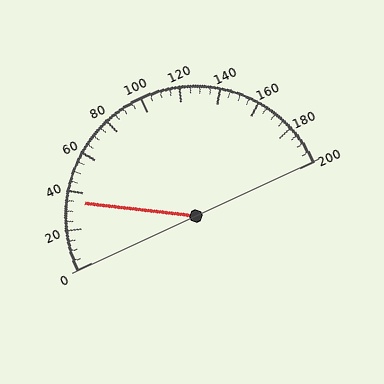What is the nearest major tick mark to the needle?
The nearest major tick mark is 40.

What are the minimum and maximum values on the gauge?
The gauge ranges from 0 to 200.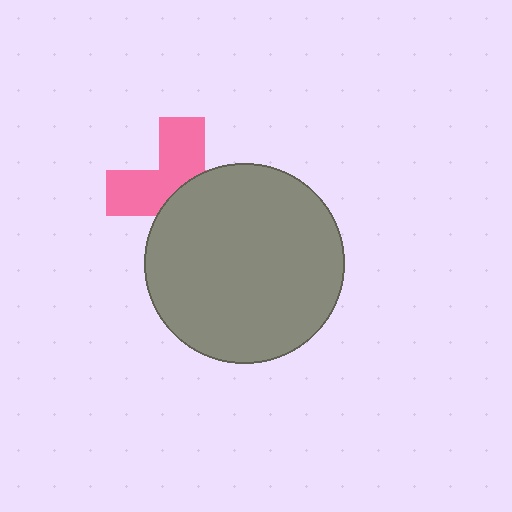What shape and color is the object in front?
The object in front is a gray circle.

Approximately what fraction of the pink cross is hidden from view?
Roughly 52% of the pink cross is hidden behind the gray circle.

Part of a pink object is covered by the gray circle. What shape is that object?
It is a cross.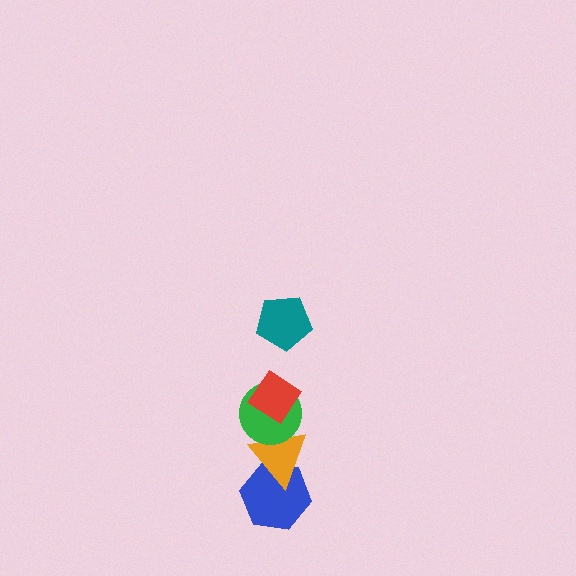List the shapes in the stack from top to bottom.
From top to bottom: the teal pentagon, the red diamond, the green circle, the orange triangle, the blue hexagon.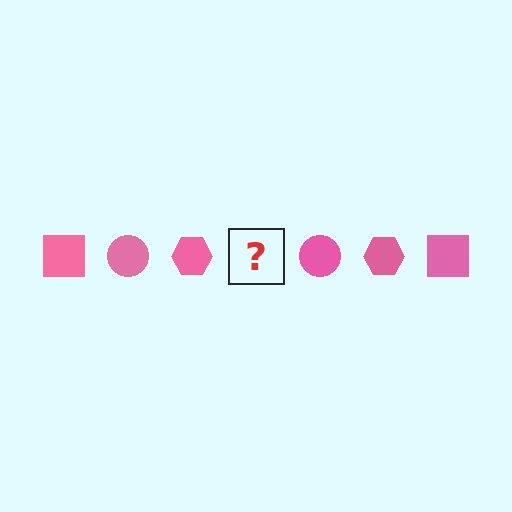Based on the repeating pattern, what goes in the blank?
The blank should be a pink square.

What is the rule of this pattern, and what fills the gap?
The rule is that the pattern cycles through square, circle, hexagon shapes in pink. The gap should be filled with a pink square.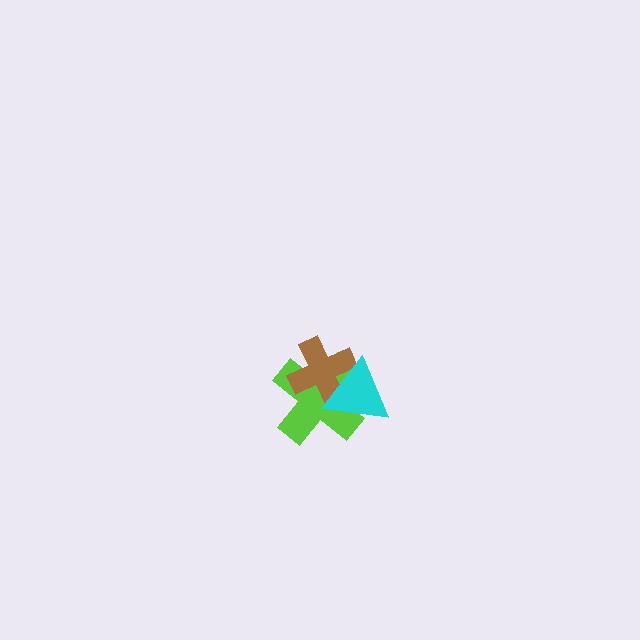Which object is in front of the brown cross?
The cyan triangle is in front of the brown cross.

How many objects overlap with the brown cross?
2 objects overlap with the brown cross.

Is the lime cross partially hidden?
Yes, it is partially covered by another shape.